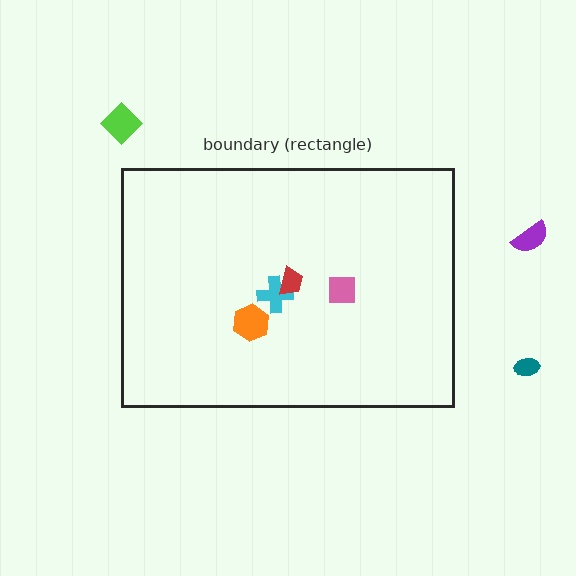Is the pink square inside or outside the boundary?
Inside.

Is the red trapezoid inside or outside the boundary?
Inside.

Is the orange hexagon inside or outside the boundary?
Inside.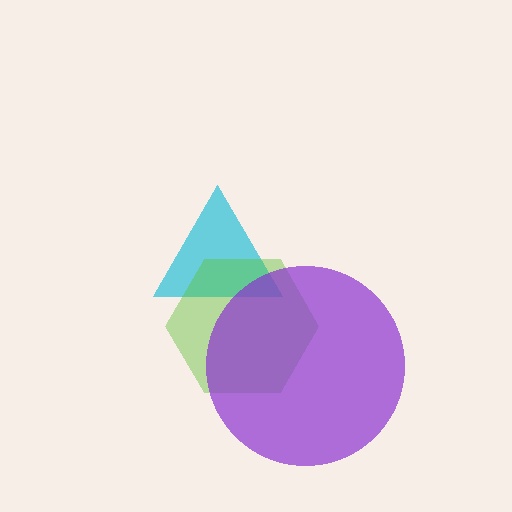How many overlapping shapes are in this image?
There are 3 overlapping shapes in the image.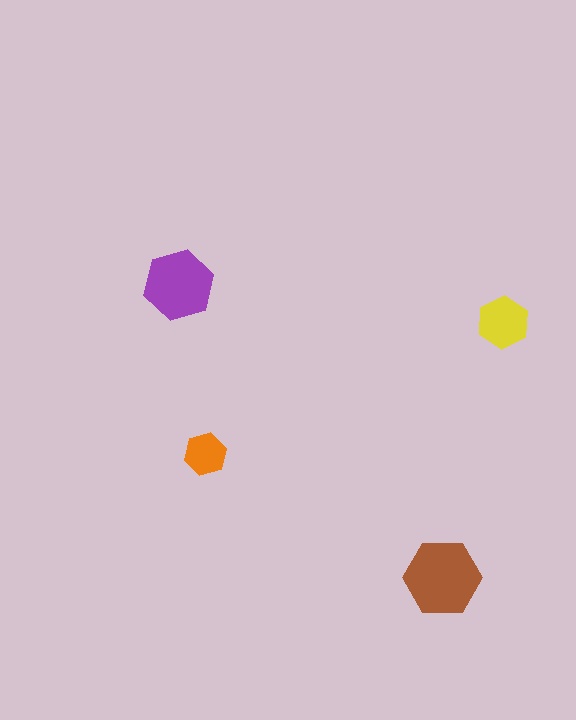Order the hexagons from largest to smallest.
the brown one, the purple one, the yellow one, the orange one.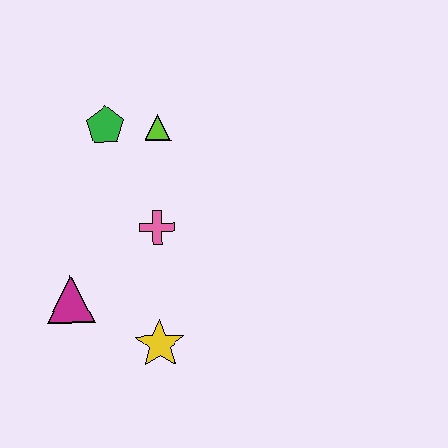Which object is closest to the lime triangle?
The green pentagon is closest to the lime triangle.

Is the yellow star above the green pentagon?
No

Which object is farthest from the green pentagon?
The yellow star is farthest from the green pentagon.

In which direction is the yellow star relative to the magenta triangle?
The yellow star is to the right of the magenta triangle.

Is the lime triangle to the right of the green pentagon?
Yes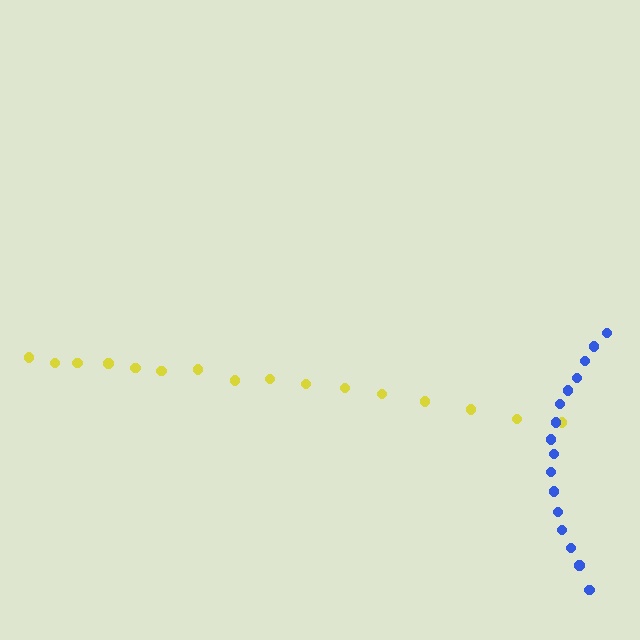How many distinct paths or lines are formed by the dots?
There are 2 distinct paths.